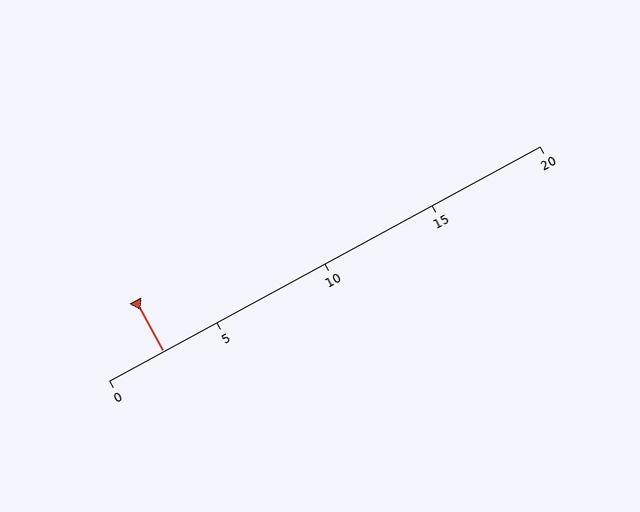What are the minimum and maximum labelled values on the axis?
The axis runs from 0 to 20.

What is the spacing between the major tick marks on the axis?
The major ticks are spaced 5 apart.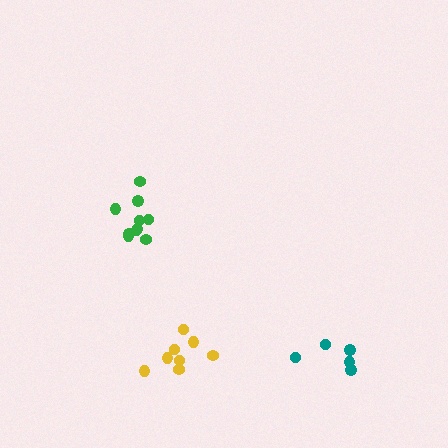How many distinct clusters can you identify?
There are 3 distinct clusters.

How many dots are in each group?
Group 1: 10 dots, Group 2: 5 dots, Group 3: 8 dots (23 total).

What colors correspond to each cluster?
The clusters are colored: green, teal, yellow.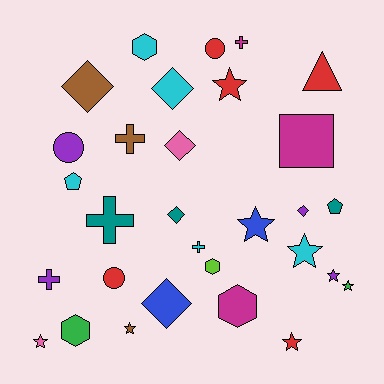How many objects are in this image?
There are 30 objects.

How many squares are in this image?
There is 1 square.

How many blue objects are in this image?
There are 2 blue objects.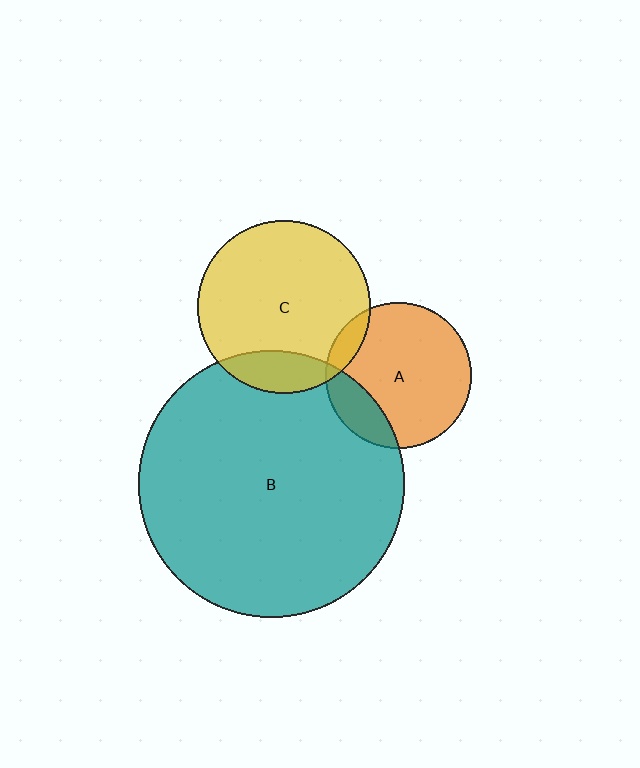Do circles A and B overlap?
Yes.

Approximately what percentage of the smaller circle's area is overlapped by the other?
Approximately 20%.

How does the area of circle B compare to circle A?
Approximately 3.4 times.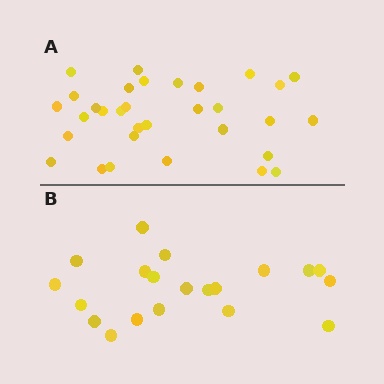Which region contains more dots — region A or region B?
Region A (the top region) has more dots.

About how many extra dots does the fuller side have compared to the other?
Region A has roughly 12 or so more dots than region B.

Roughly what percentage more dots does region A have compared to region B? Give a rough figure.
About 60% more.